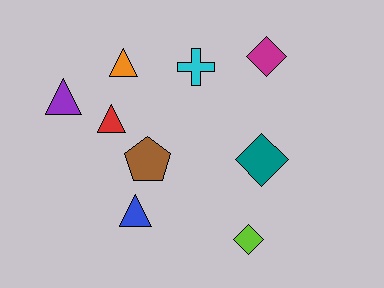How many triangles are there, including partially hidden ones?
There are 4 triangles.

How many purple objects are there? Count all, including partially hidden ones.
There is 1 purple object.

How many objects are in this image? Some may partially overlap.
There are 9 objects.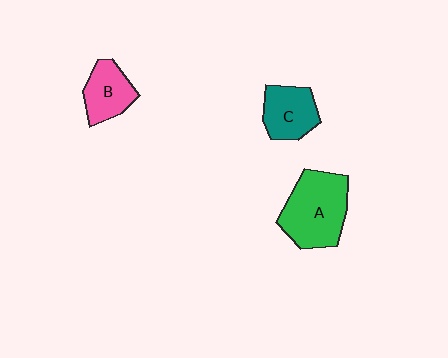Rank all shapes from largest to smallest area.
From largest to smallest: A (green), C (teal), B (pink).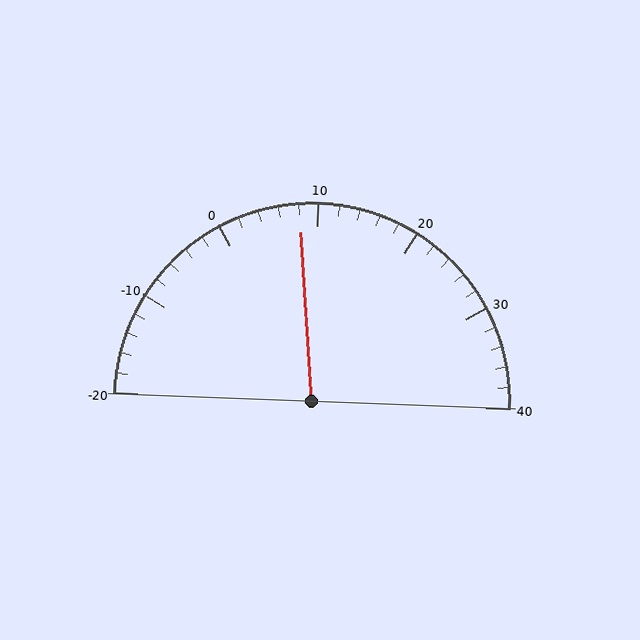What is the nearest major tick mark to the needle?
The nearest major tick mark is 10.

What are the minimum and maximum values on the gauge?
The gauge ranges from -20 to 40.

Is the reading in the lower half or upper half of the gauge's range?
The reading is in the lower half of the range (-20 to 40).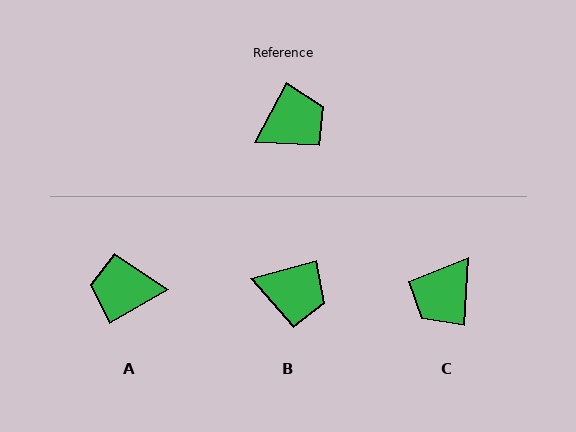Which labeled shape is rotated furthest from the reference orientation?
C, about 155 degrees away.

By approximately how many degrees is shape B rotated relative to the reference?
Approximately 47 degrees clockwise.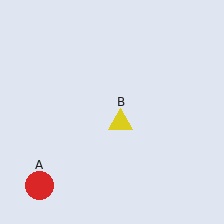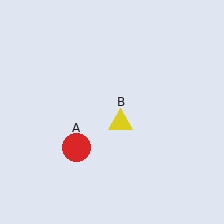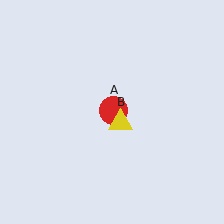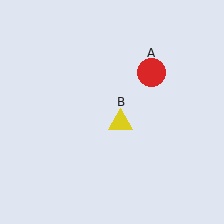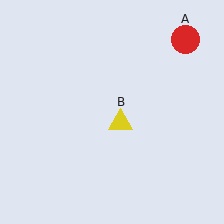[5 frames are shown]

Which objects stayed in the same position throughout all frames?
Yellow triangle (object B) remained stationary.